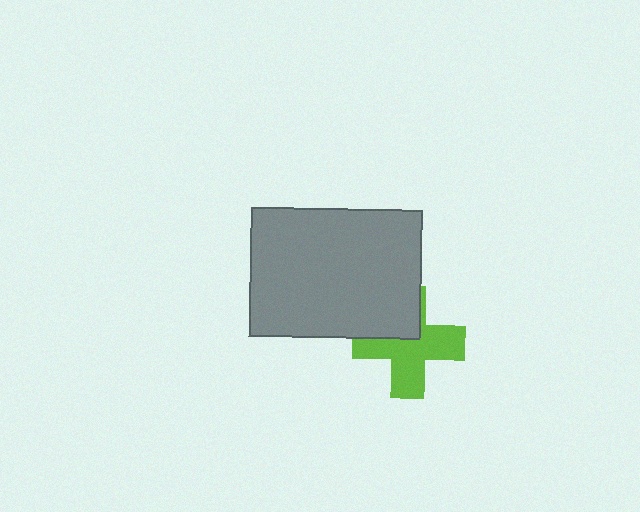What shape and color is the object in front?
The object in front is a gray rectangle.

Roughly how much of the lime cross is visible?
Most of it is visible (roughly 69%).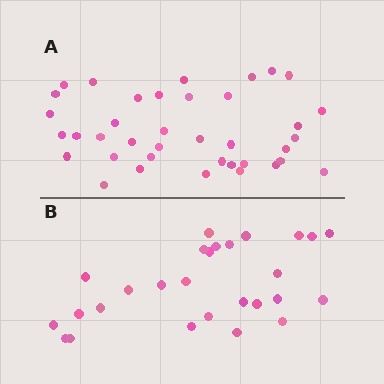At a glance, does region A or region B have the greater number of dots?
Region A (the top region) has more dots.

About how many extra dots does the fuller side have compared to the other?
Region A has roughly 12 or so more dots than region B.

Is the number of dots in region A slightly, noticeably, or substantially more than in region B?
Region A has noticeably more, but not dramatically so. The ratio is roughly 1.4 to 1.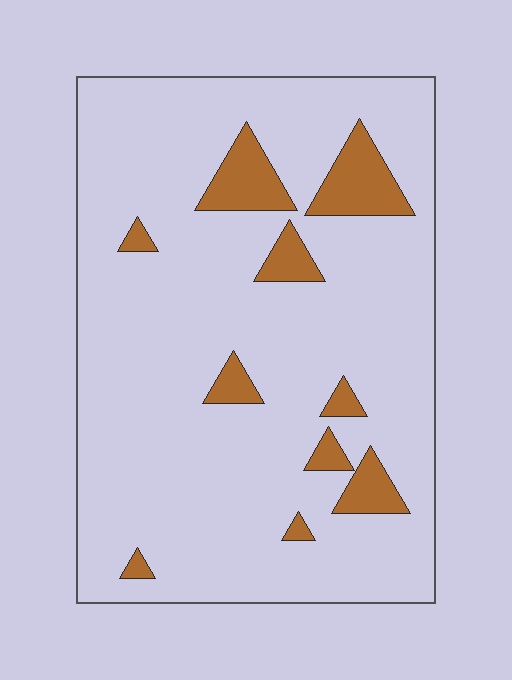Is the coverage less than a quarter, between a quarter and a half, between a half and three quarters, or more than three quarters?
Less than a quarter.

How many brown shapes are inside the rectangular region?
10.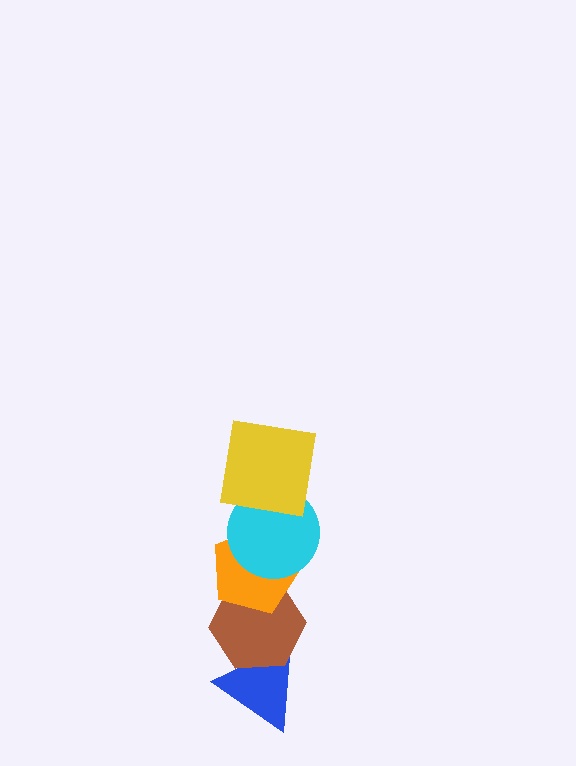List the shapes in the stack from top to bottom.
From top to bottom: the yellow square, the cyan circle, the orange pentagon, the brown hexagon, the blue triangle.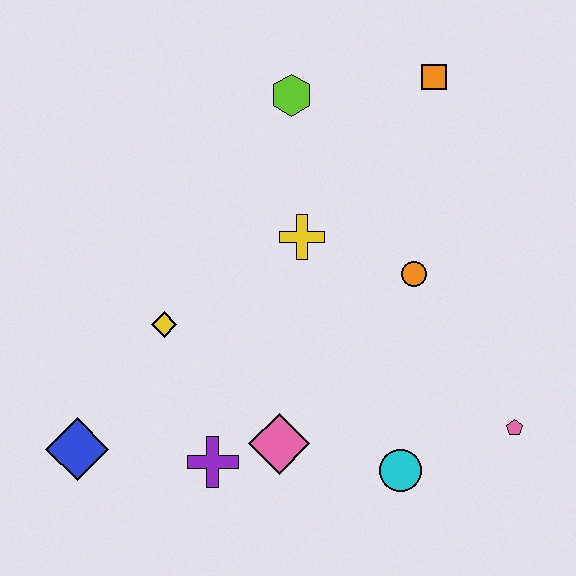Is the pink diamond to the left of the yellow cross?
Yes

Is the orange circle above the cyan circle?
Yes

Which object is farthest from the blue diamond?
The orange square is farthest from the blue diamond.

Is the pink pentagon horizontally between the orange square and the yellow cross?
No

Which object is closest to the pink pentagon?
The cyan circle is closest to the pink pentagon.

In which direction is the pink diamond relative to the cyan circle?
The pink diamond is to the left of the cyan circle.